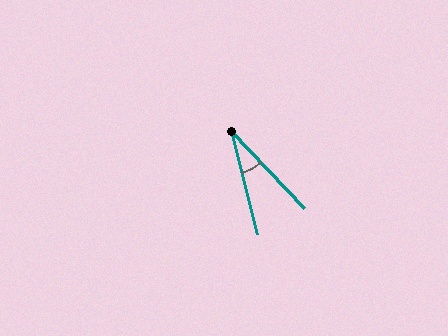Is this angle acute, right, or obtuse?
It is acute.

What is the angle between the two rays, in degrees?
Approximately 30 degrees.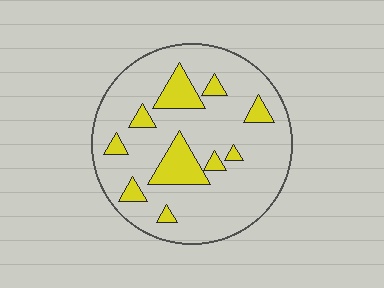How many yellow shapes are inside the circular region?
10.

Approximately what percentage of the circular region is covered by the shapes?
Approximately 20%.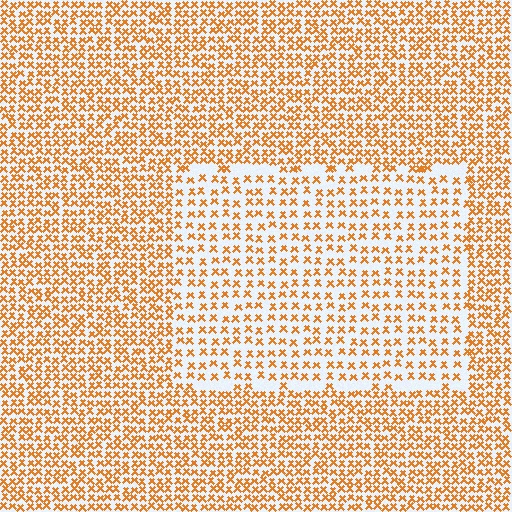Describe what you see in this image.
The image contains small orange elements arranged at two different densities. A rectangle-shaped region is visible where the elements are less densely packed than the surrounding area.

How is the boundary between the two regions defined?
The boundary is defined by a change in element density (approximately 1.8x ratio). All elements are the same color, size, and shape.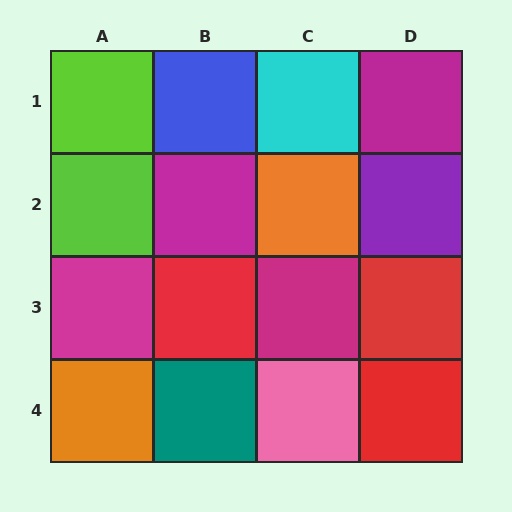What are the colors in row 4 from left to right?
Orange, teal, pink, red.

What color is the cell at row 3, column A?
Magenta.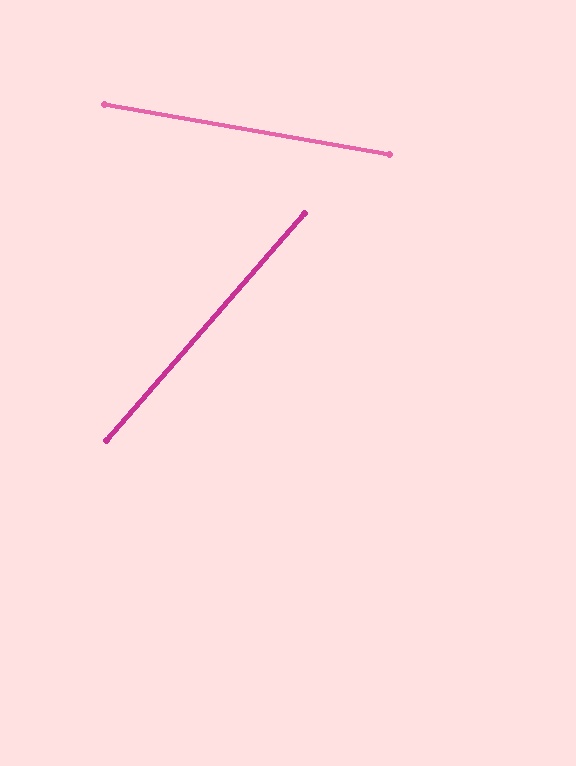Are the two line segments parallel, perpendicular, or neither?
Neither parallel nor perpendicular — they differ by about 59°.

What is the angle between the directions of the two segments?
Approximately 59 degrees.